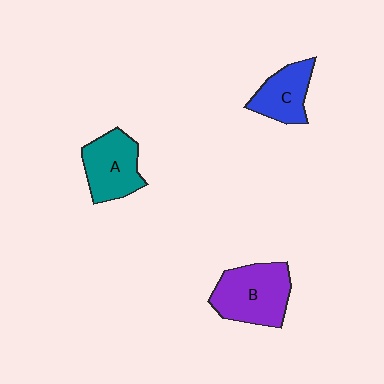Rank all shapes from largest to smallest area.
From largest to smallest: B (purple), A (teal), C (blue).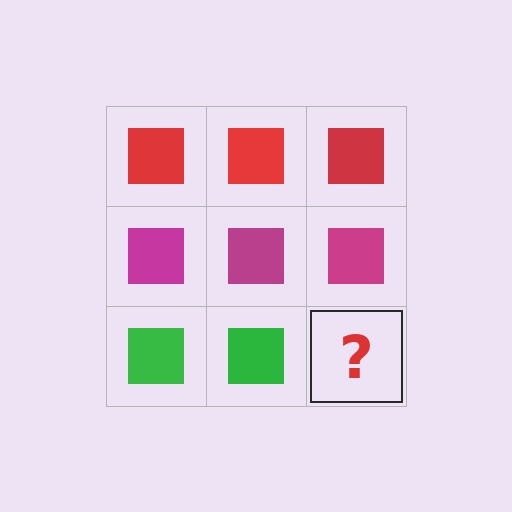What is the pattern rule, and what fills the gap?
The rule is that each row has a consistent color. The gap should be filled with a green square.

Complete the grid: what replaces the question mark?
The question mark should be replaced with a green square.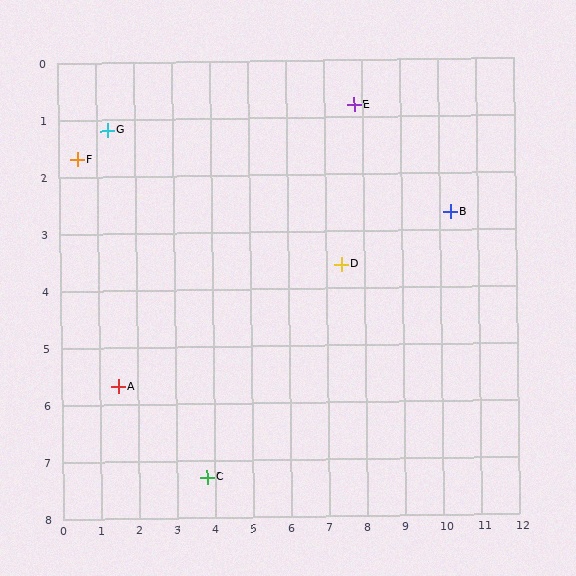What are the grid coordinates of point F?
Point F is at approximately (0.5, 1.7).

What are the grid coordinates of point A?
Point A is at approximately (1.5, 5.7).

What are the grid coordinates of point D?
Point D is at approximately (7.4, 3.6).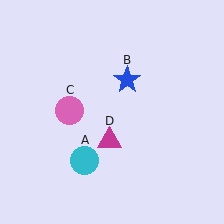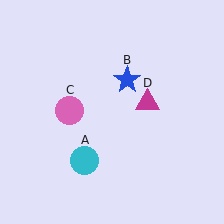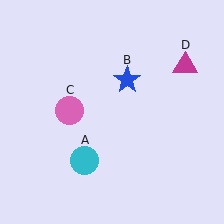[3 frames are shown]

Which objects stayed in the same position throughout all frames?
Cyan circle (object A) and blue star (object B) and pink circle (object C) remained stationary.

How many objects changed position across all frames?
1 object changed position: magenta triangle (object D).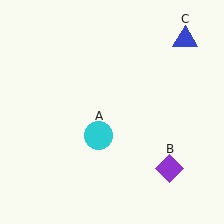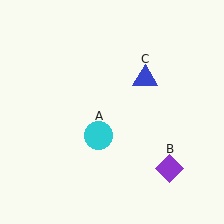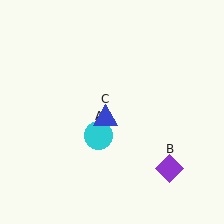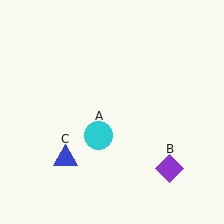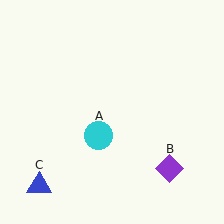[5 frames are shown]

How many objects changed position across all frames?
1 object changed position: blue triangle (object C).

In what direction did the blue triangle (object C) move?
The blue triangle (object C) moved down and to the left.